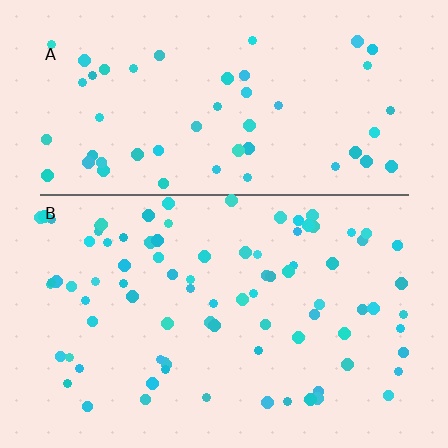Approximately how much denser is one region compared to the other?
Approximately 1.6× — region B over region A.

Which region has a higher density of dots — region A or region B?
B (the bottom).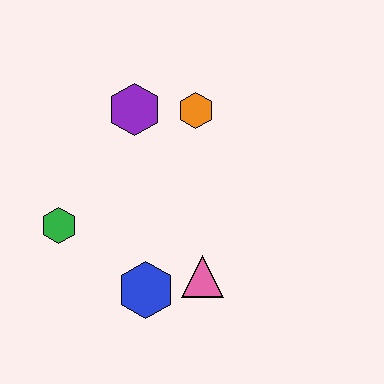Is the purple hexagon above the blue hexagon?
Yes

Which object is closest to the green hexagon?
The blue hexagon is closest to the green hexagon.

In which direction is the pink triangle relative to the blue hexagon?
The pink triangle is to the right of the blue hexagon.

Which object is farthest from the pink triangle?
The purple hexagon is farthest from the pink triangle.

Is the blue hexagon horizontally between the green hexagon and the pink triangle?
Yes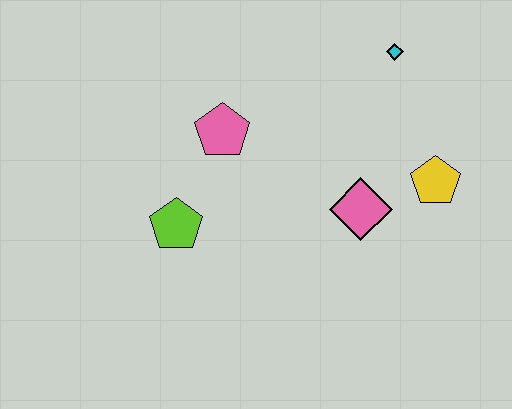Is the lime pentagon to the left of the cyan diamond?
Yes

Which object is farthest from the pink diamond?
The lime pentagon is farthest from the pink diamond.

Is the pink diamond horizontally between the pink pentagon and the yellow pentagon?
Yes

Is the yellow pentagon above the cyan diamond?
No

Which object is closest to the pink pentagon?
The lime pentagon is closest to the pink pentagon.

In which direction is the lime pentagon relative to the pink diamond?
The lime pentagon is to the left of the pink diamond.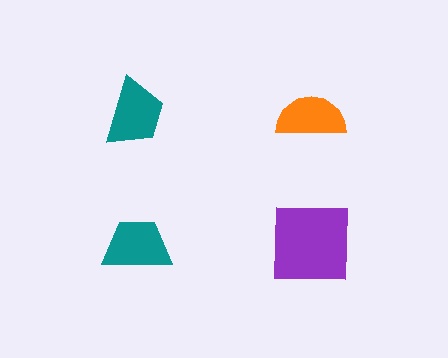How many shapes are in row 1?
2 shapes.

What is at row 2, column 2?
A purple square.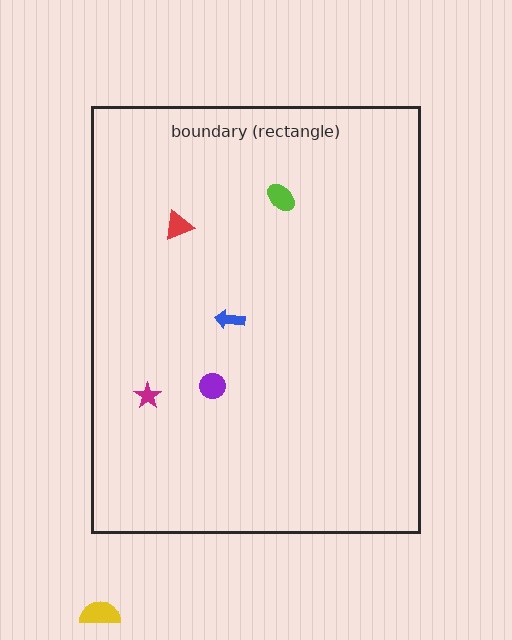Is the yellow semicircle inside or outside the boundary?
Outside.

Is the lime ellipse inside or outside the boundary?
Inside.